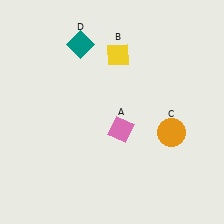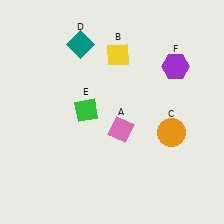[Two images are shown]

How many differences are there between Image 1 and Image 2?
There are 2 differences between the two images.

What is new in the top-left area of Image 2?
A green diamond (E) was added in the top-left area of Image 2.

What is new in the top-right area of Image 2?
A purple hexagon (F) was added in the top-right area of Image 2.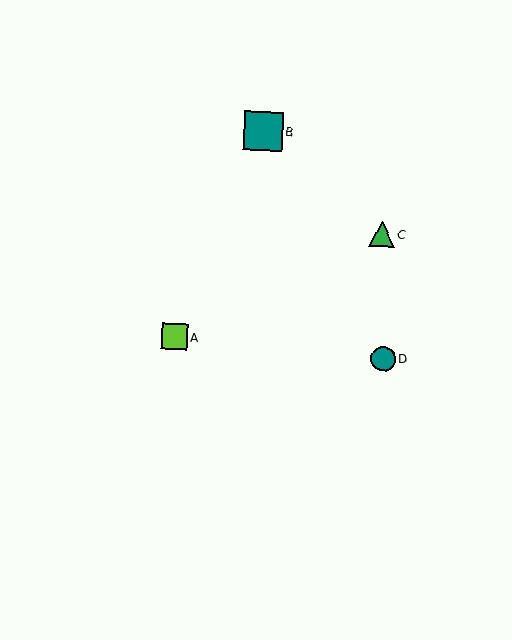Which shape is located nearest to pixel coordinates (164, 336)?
The lime square (labeled A) at (174, 337) is nearest to that location.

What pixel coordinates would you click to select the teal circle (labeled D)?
Click at (383, 359) to select the teal circle D.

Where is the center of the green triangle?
The center of the green triangle is at (382, 234).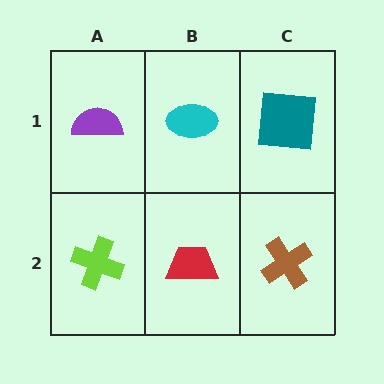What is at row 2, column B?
A red trapezoid.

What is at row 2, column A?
A lime cross.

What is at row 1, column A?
A purple semicircle.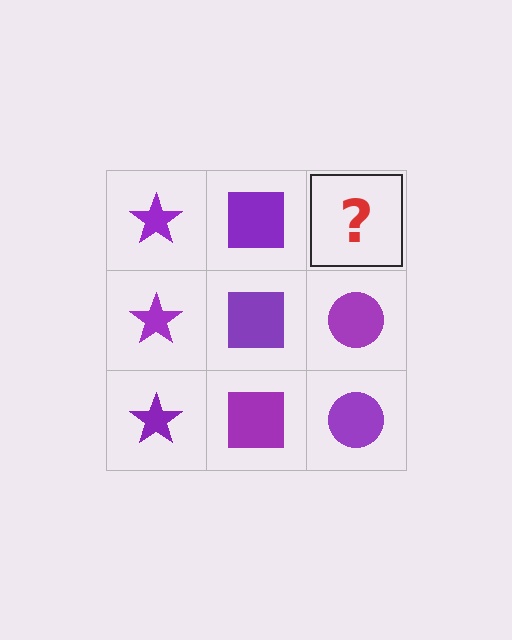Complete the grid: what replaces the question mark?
The question mark should be replaced with a purple circle.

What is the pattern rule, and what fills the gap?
The rule is that each column has a consistent shape. The gap should be filled with a purple circle.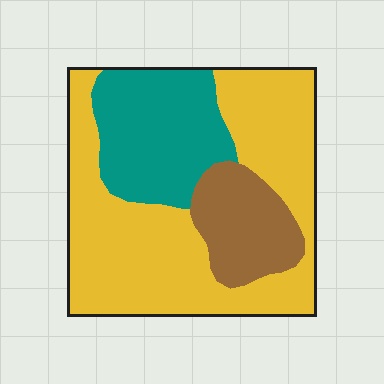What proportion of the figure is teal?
Teal covers 26% of the figure.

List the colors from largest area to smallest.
From largest to smallest: yellow, teal, brown.